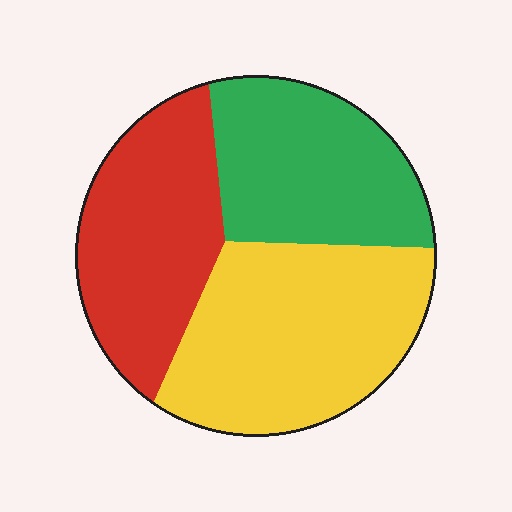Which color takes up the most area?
Yellow, at roughly 40%.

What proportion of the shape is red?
Red covers 31% of the shape.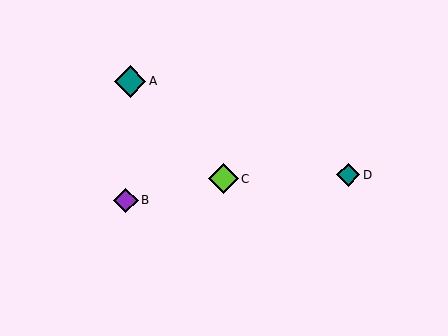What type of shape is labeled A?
Shape A is a teal diamond.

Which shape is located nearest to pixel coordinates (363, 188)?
The teal diamond (labeled D) at (348, 175) is nearest to that location.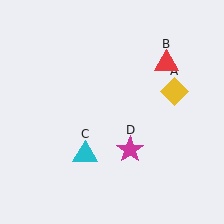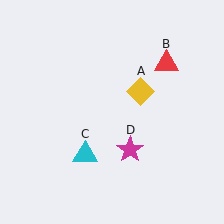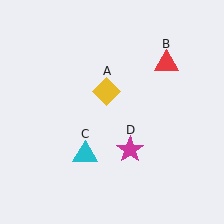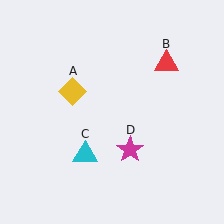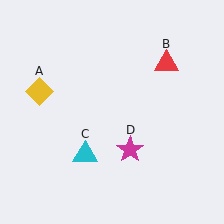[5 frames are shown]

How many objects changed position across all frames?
1 object changed position: yellow diamond (object A).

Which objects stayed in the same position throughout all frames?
Red triangle (object B) and cyan triangle (object C) and magenta star (object D) remained stationary.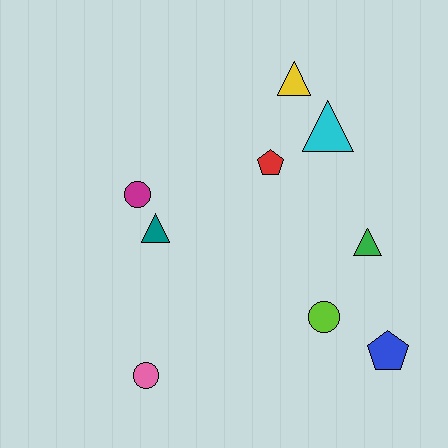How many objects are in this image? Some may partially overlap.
There are 9 objects.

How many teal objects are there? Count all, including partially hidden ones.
There is 1 teal object.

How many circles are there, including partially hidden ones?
There are 3 circles.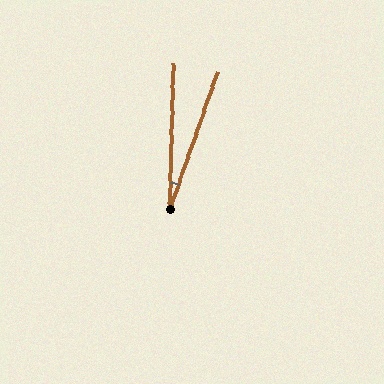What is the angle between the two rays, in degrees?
Approximately 18 degrees.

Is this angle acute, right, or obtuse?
It is acute.